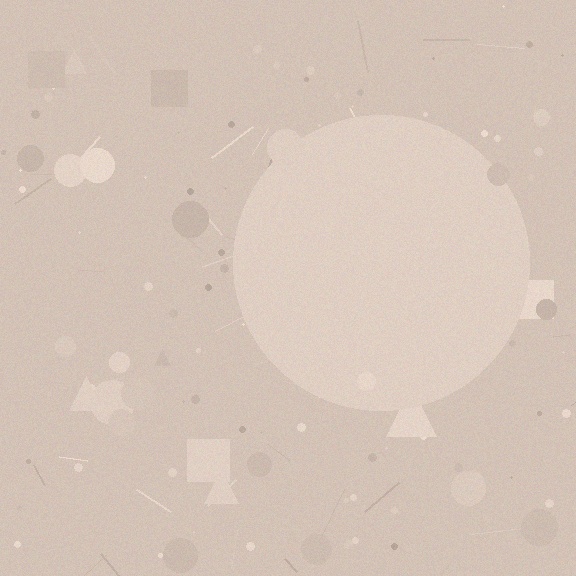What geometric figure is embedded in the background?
A circle is embedded in the background.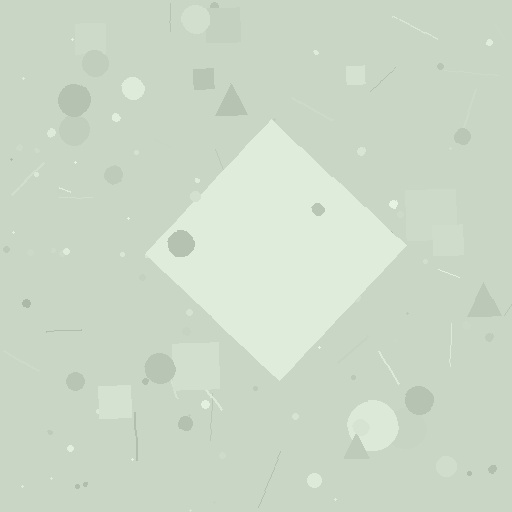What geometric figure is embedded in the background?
A diamond is embedded in the background.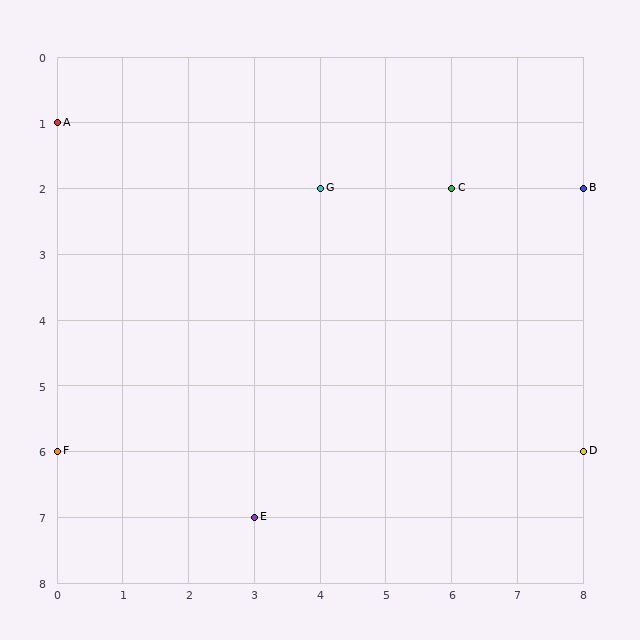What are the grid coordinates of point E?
Point E is at grid coordinates (3, 7).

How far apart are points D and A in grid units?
Points D and A are 8 columns and 5 rows apart (about 9.4 grid units diagonally).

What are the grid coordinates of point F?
Point F is at grid coordinates (0, 6).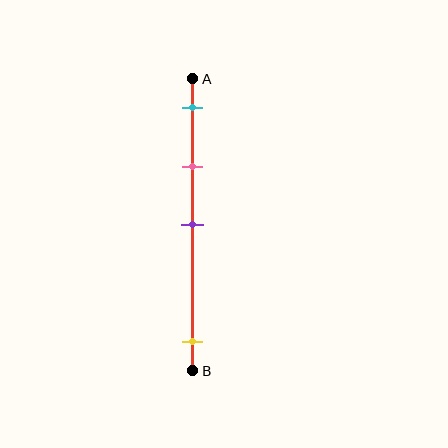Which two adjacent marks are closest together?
The cyan and pink marks are the closest adjacent pair.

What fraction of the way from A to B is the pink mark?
The pink mark is approximately 30% (0.3) of the way from A to B.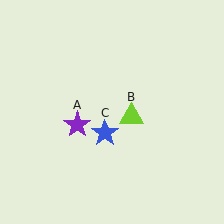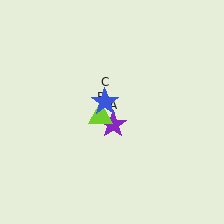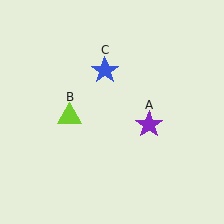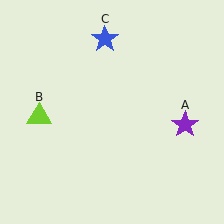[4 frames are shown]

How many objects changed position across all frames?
3 objects changed position: purple star (object A), lime triangle (object B), blue star (object C).